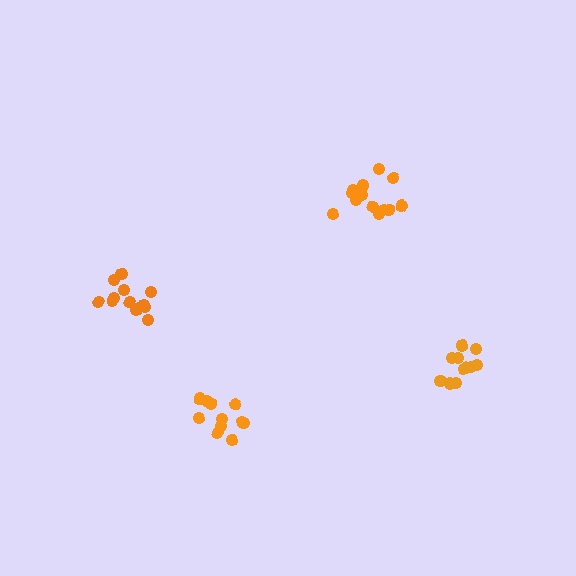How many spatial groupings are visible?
There are 4 spatial groupings.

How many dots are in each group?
Group 1: 11 dots, Group 2: 13 dots, Group 3: 11 dots, Group 4: 14 dots (49 total).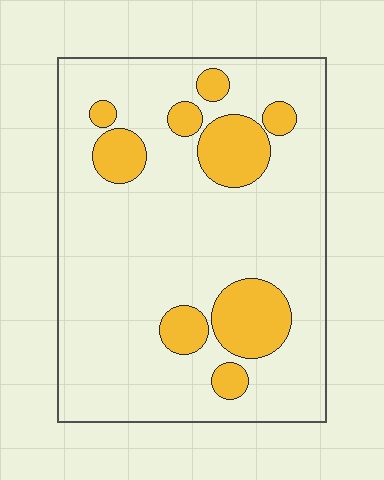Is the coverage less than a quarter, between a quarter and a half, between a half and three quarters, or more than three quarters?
Less than a quarter.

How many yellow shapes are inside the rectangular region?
9.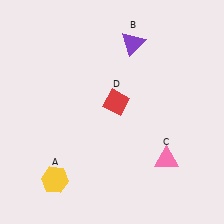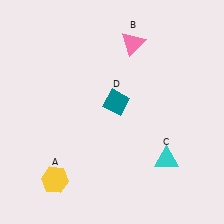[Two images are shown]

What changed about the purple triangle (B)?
In Image 1, B is purple. In Image 2, it changed to pink.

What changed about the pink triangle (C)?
In Image 1, C is pink. In Image 2, it changed to cyan.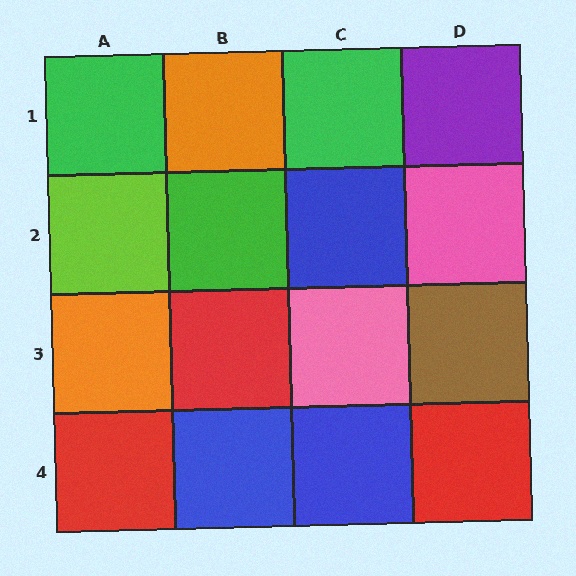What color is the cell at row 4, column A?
Red.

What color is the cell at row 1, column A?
Green.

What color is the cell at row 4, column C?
Blue.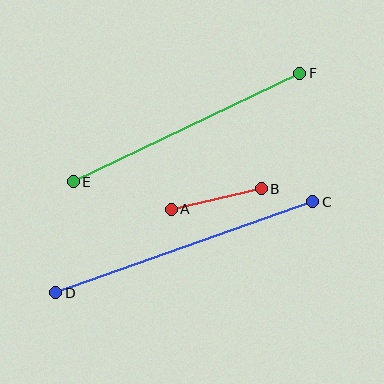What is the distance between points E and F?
The distance is approximately 251 pixels.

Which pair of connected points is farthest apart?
Points C and D are farthest apart.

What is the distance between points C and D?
The distance is approximately 273 pixels.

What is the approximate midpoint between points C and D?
The midpoint is at approximately (184, 247) pixels.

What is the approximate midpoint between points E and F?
The midpoint is at approximately (186, 128) pixels.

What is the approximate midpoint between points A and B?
The midpoint is at approximately (216, 199) pixels.